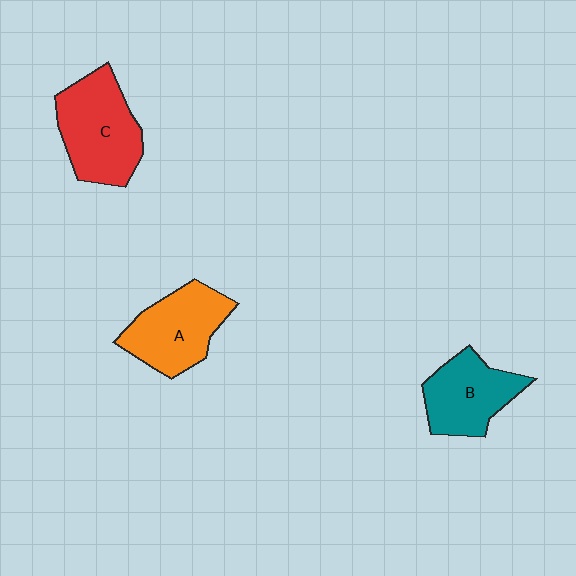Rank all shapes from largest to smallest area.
From largest to smallest: C (red), A (orange), B (teal).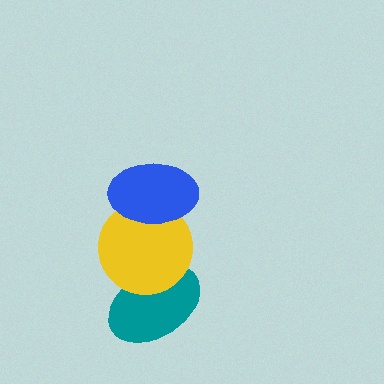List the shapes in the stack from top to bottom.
From top to bottom: the blue ellipse, the yellow circle, the teal ellipse.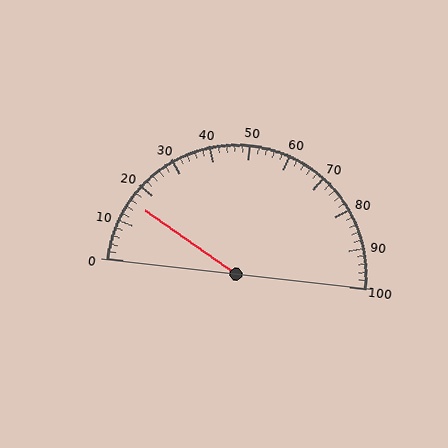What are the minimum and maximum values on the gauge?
The gauge ranges from 0 to 100.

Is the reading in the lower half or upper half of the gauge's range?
The reading is in the lower half of the range (0 to 100).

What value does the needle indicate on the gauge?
The needle indicates approximately 16.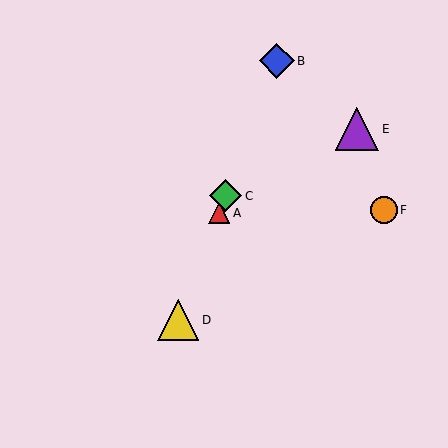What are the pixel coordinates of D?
Object D is at (178, 320).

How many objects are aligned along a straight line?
4 objects (A, B, C, D) are aligned along a straight line.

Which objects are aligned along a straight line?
Objects A, B, C, D are aligned along a straight line.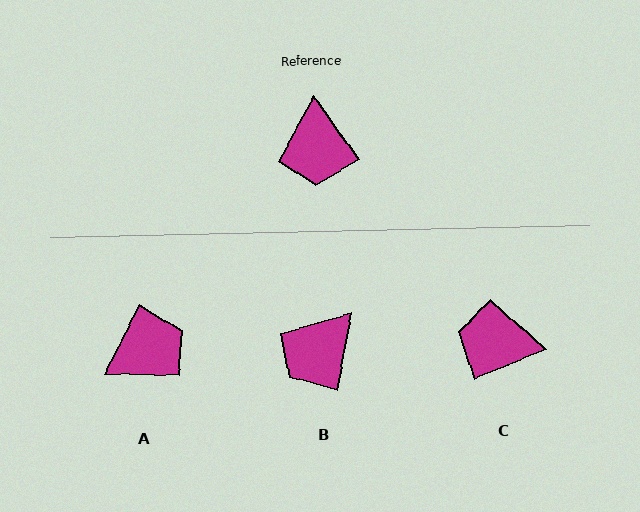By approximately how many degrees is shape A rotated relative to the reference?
Approximately 118 degrees counter-clockwise.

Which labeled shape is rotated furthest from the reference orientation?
A, about 118 degrees away.